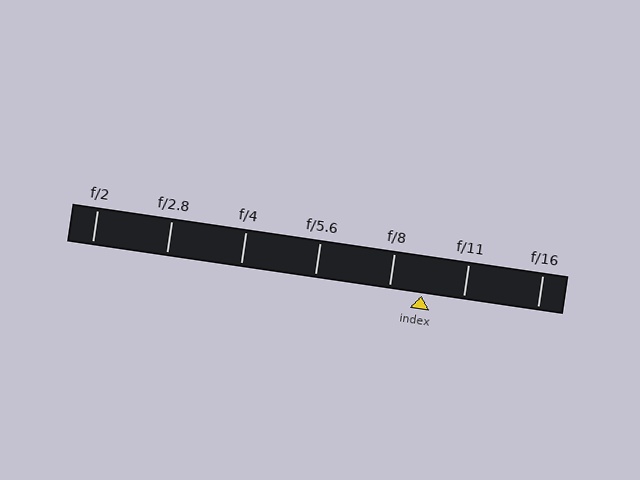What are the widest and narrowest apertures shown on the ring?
The widest aperture shown is f/2 and the narrowest is f/16.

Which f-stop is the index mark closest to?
The index mark is closest to f/8.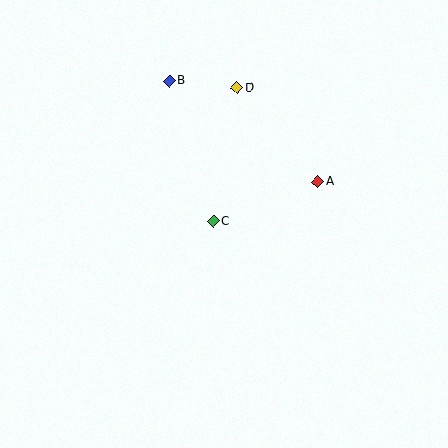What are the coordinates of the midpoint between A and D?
The midpoint between A and D is at (277, 135).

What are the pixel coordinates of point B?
Point B is at (169, 81).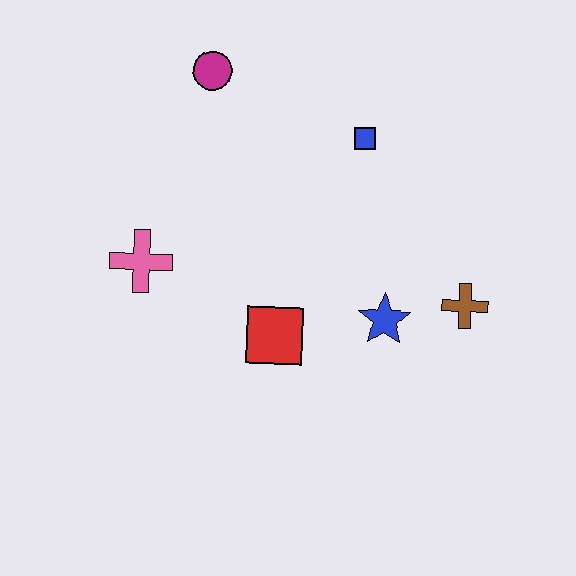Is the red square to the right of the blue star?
No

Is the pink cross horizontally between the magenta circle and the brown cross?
No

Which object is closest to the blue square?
The magenta circle is closest to the blue square.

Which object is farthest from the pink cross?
The brown cross is farthest from the pink cross.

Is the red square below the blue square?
Yes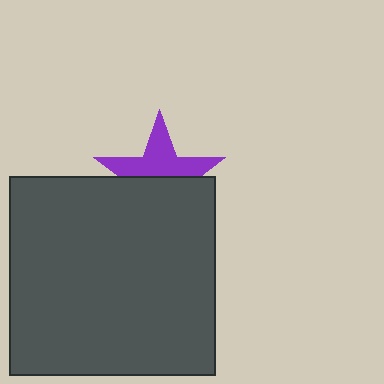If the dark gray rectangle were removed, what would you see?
You would see the complete purple star.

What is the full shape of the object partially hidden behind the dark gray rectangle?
The partially hidden object is a purple star.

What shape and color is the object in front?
The object in front is a dark gray rectangle.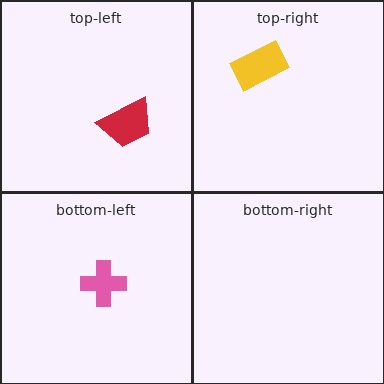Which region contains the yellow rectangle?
The top-right region.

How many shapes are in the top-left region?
1.